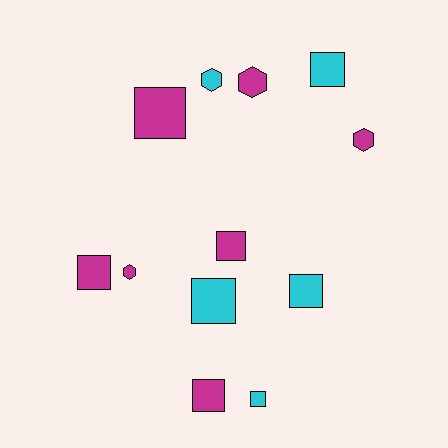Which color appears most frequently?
Magenta, with 7 objects.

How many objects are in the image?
There are 12 objects.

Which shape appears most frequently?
Square, with 8 objects.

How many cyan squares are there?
There are 4 cyan squares.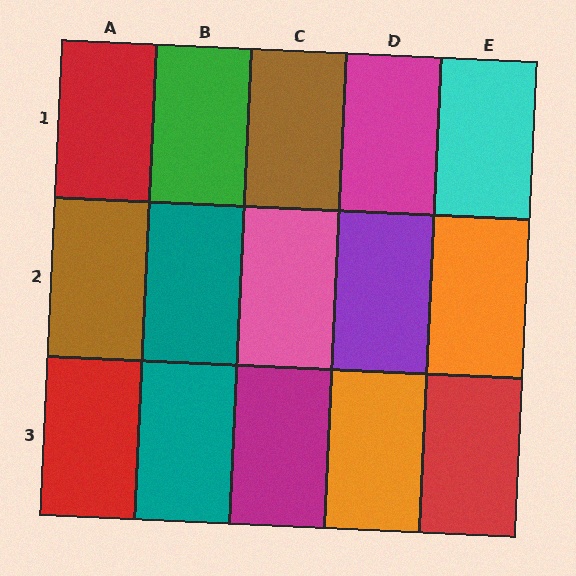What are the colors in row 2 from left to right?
Brown, teal, pink, purple, orange.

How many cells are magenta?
2 cells are magenta.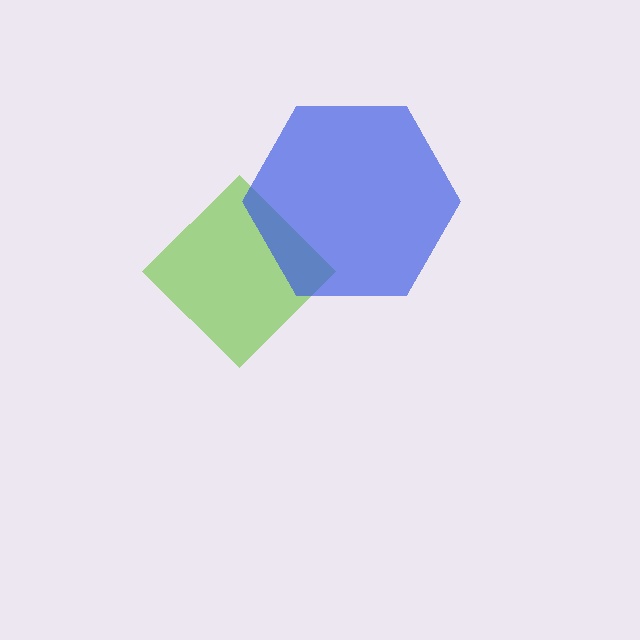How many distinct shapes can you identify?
There are 2 distinct shapes: a lime diamond, a blue hexagon.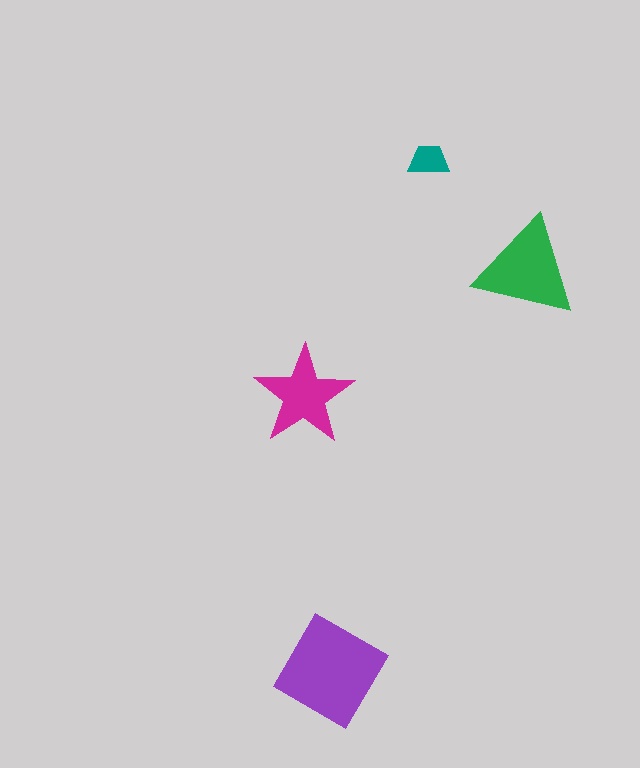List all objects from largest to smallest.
The purple diamond, the green triangle, the magenta star, the teal trapezoid.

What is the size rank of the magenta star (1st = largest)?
3rd.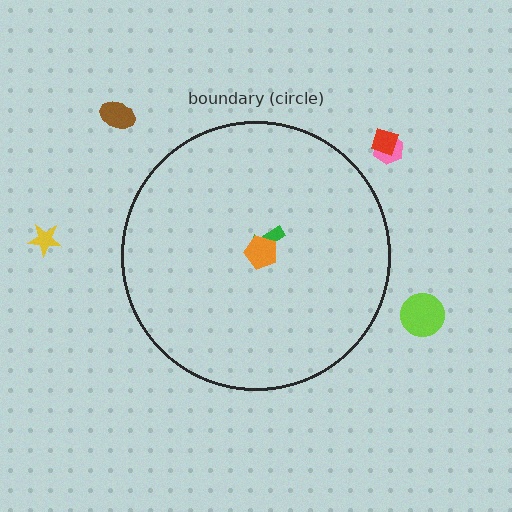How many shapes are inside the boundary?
2 inside, 5 outside.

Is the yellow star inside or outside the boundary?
Outside.